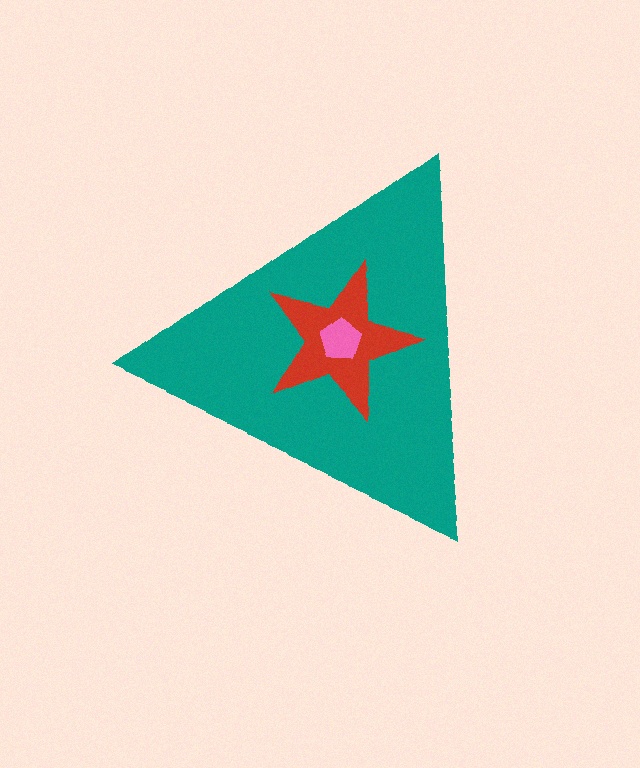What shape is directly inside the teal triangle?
The red star.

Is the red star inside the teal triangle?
Yes.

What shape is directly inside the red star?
The pink pentagon.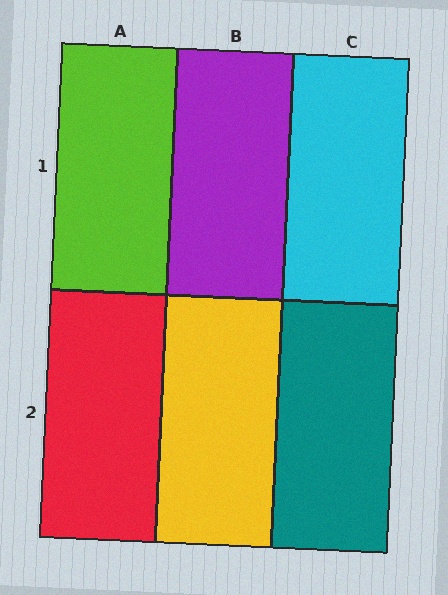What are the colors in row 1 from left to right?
Lime, purple, cyan.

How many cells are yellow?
1 cell is yellow.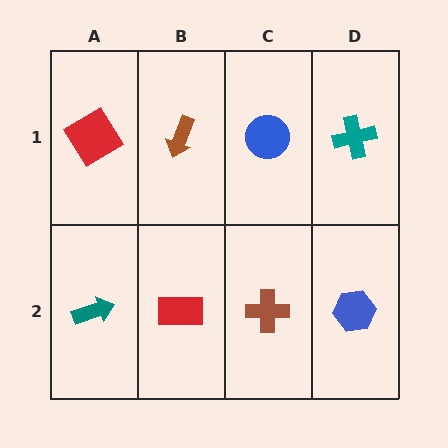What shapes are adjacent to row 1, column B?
A red rectangle (row 2, column B), a red diamond (row 1, column A), a blue circle (row 1, column C).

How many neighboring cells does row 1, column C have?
3.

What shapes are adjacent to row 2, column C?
A blue circle (row 1, column C), a red rectangle (row 2, column B), a blue hexagon (row 2, column D).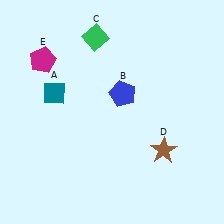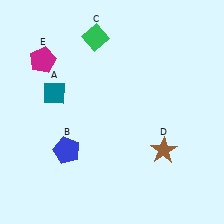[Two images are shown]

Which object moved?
The blue pentagon (B) moved down.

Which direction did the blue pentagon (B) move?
The blue pentagon (B) moved down.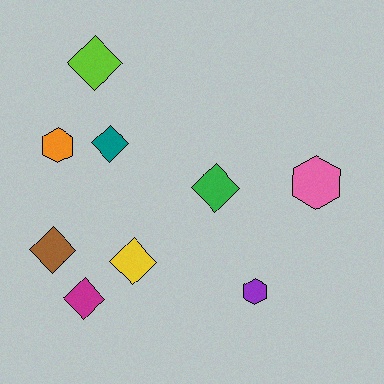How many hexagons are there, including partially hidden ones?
There are 3 hexagons.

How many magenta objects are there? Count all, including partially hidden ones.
There is 1 magenta object.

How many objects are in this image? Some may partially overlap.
There are 9 objects.